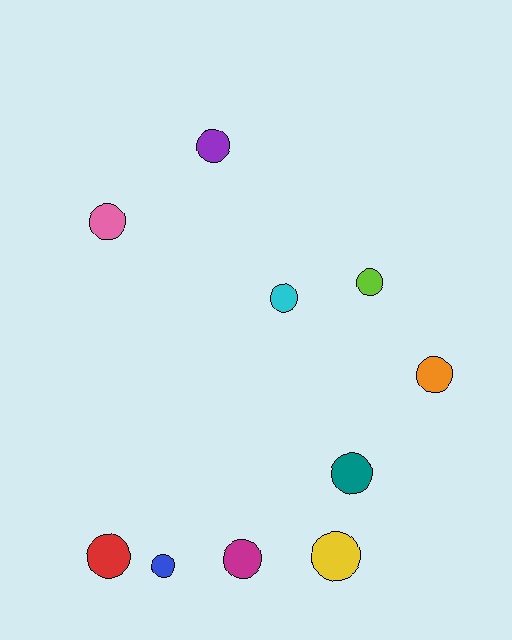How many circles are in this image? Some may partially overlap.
There are 10 circles.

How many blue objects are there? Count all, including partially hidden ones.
There is 1 blue object.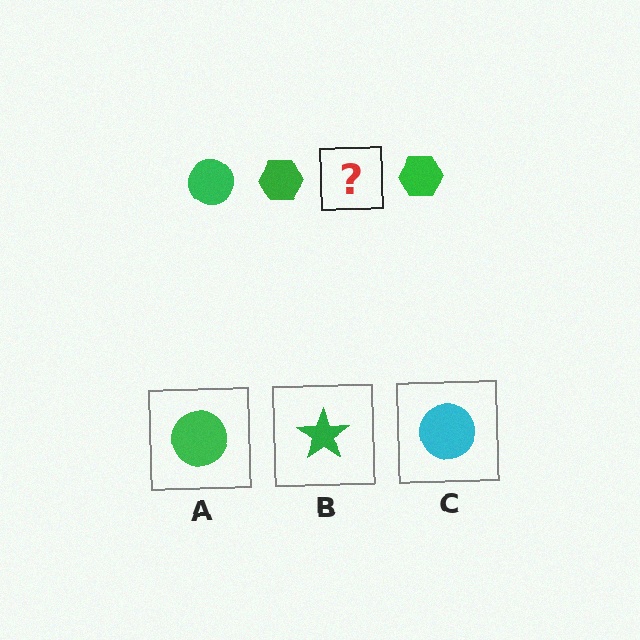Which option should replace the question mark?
Option A.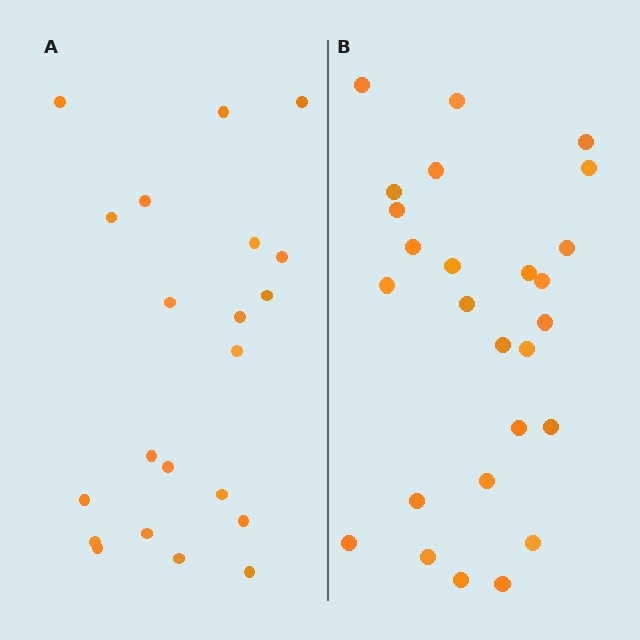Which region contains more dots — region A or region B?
Region B (the right region) has more dots.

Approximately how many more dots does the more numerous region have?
Region B has about 5 more dots than region A.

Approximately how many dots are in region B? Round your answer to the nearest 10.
About 30 dots. (The exact count is 26, which rounds to 30.)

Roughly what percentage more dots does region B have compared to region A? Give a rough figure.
About 25% more.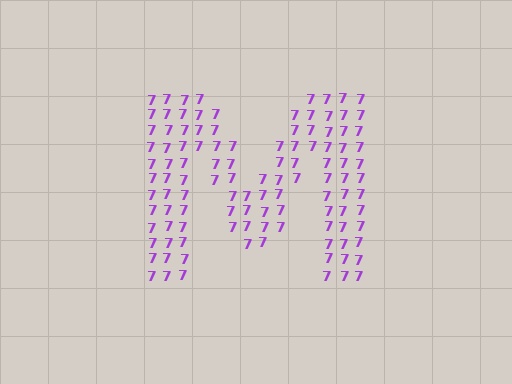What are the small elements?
The small elements are digit 7's.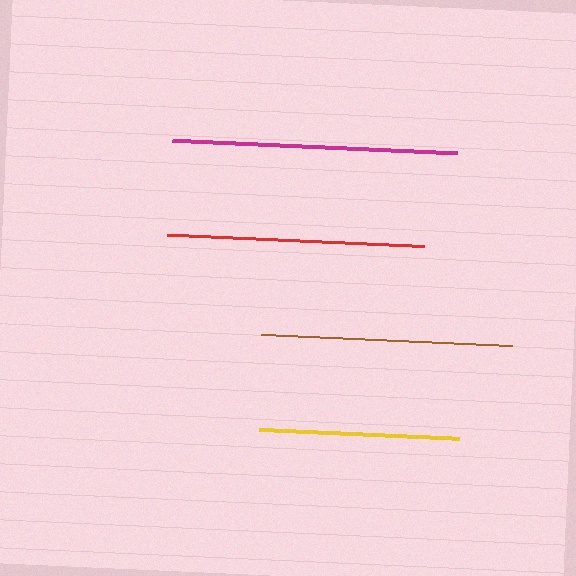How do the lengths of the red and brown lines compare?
The red and brown lines are approximately the same length.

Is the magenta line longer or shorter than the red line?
The magenta line is longer than the red line.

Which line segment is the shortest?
The yellow line is the shortest at approximately 201 pixels.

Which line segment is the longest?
The magenta line is the longest at approximately 285 pixels.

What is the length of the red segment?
The red segment is approximately 257 pixels long.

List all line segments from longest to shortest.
From longest to shortest: magenta, red, brown, yellow.